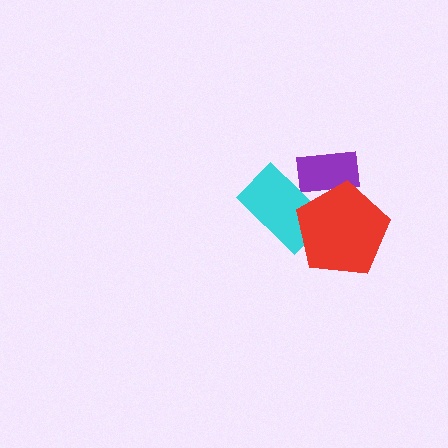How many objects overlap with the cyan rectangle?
2 objects overlap with the cyan rectangle.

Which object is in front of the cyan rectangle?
The red pentagon is in front of the cyan rectangle.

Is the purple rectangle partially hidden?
Yes, it is partially covered by another shape.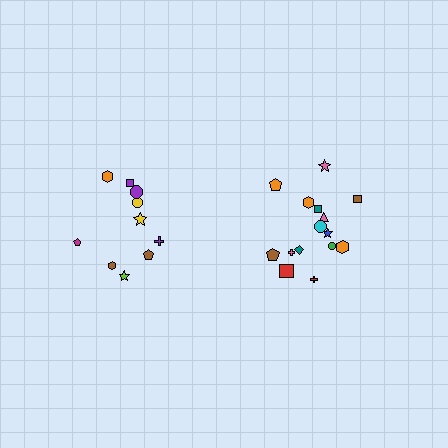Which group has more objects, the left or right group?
The right group.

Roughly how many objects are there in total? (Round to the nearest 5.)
Roughly 25 objects in total.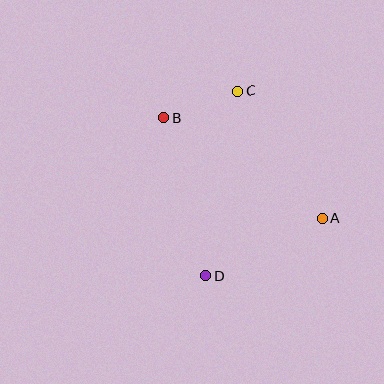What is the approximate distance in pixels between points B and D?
The distance between B and D is approximately 163 pixels.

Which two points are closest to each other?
Points B and C are closest to each other.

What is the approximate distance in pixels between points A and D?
The distance between A and D is approximately 130 pixels.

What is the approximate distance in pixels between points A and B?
The distance between A and B is approximately 187 pixels.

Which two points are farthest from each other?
Points C and D are farthest from each other.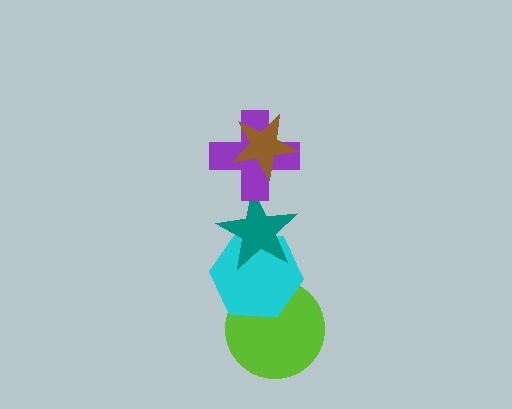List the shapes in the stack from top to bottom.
From top to bottom: the brown star, the purple cross, the teal star, the cyan hexagon, the lime circle.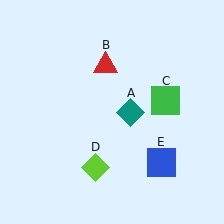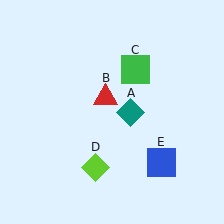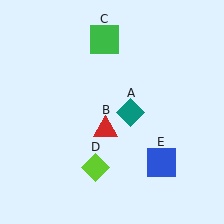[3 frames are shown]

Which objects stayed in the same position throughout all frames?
Teal diamond (object A) and lime diamond (object D) and blue square (object E) remained stationary.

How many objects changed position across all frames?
2 objects changed position: red triangle (object B), green square (object C).